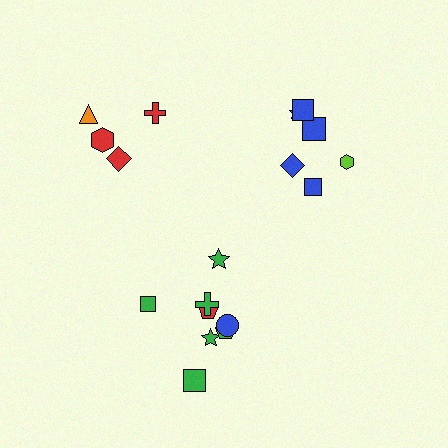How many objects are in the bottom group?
There are 8 objects.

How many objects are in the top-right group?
There are 6 objects.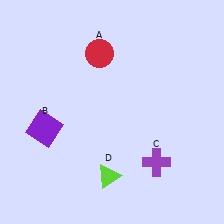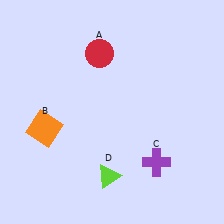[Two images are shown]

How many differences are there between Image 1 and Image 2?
There is 1 difference between the two images.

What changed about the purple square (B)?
In Image 1, B is purple. In Image 2, it changed to orange.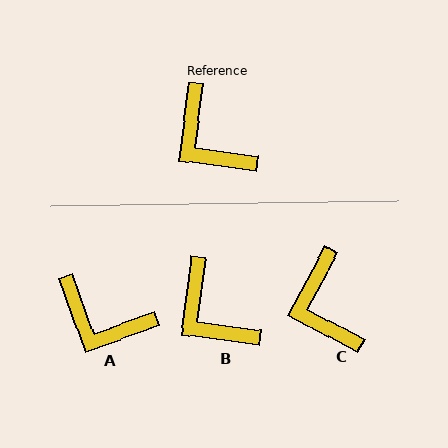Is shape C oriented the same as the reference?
No, it is off by about 20 degrees.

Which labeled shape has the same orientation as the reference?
B.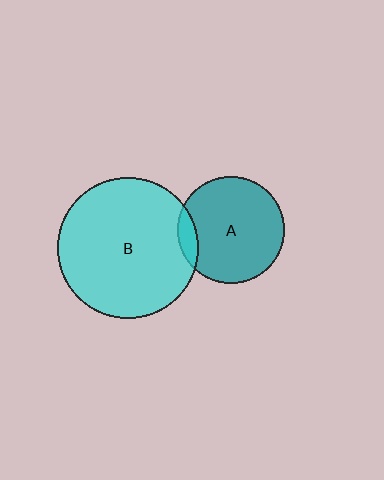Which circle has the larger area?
Circle B (cyan).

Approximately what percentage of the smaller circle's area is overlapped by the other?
Approximately 10%.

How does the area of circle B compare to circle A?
Approximately 1.8 times.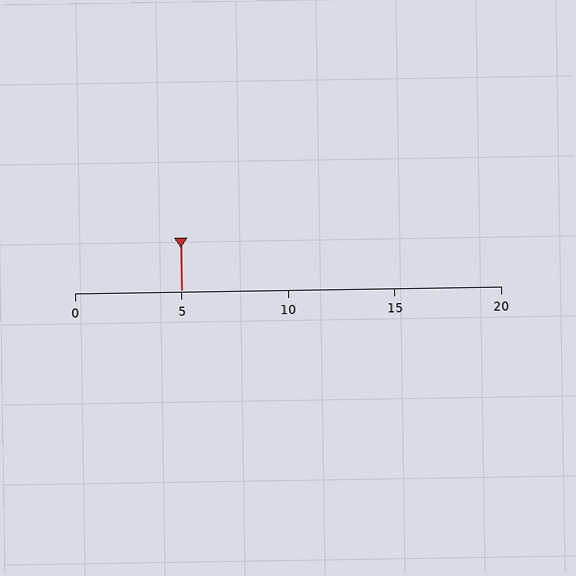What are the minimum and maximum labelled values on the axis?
The axis runs from 0 to 20.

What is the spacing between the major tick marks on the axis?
The major ticks are spaced 5 apart.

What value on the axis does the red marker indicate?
The marker indicates approximately 5.